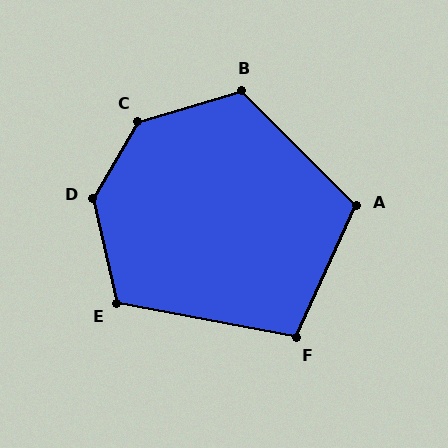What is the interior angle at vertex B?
Approximately 119 degrees (obtuse).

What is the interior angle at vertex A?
Approximately 110 degrees (obtuse).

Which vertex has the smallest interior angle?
F, at approximately 104 degrees.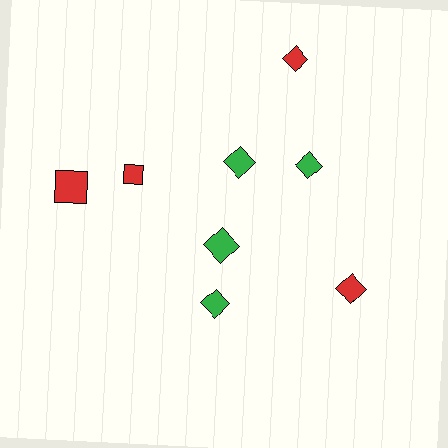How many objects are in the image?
There are 8 objects.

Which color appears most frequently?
Green, with 4 objects.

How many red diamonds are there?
There are 2 red diamonds.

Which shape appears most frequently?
Diamond, with 6 objects.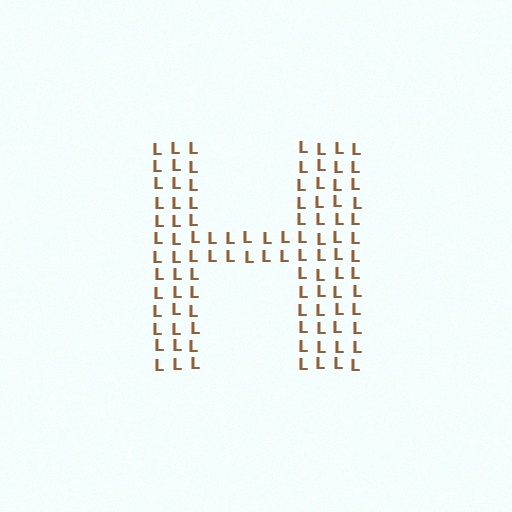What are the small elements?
The small elements are letter L's.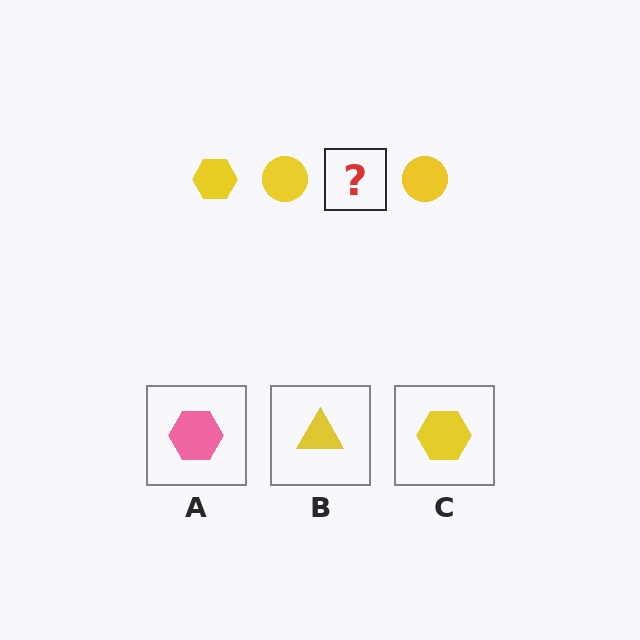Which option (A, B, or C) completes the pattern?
C.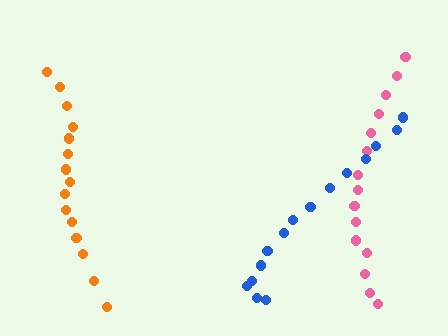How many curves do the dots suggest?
There are 3 distinct paths.